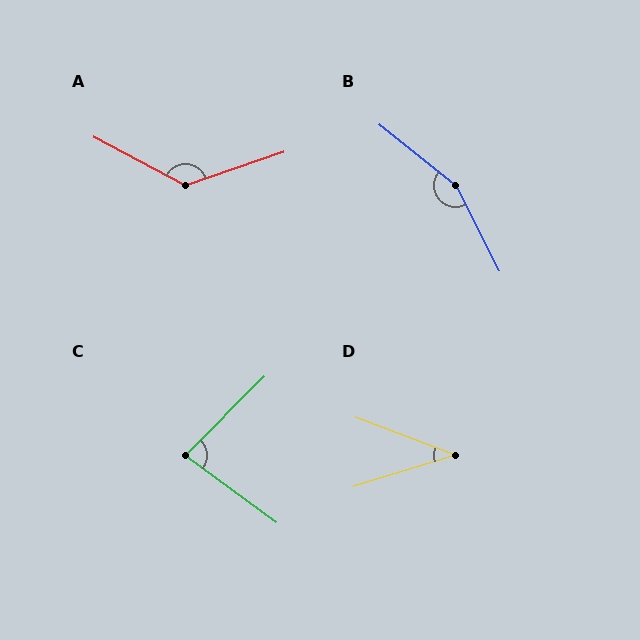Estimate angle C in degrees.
Approximately 81 degrees.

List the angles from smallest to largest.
D (38°), C (81°), A (133°), B (156°).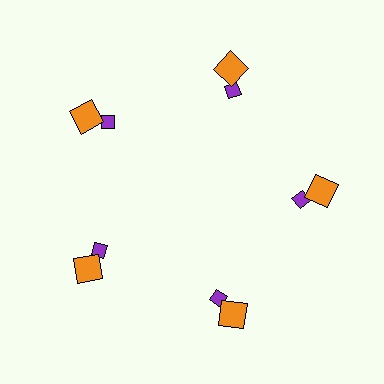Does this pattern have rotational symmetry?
Yes, this pattern has 5-fold rotational symmetry. It looks the same after rotating 72 degrees around the center.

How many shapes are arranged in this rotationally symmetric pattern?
There are 10 shapes, arranged in 5 groups of 2.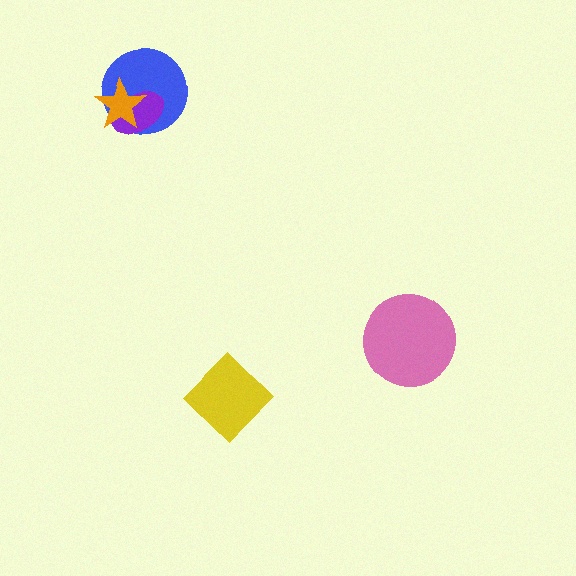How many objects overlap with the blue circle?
2 objects overlap with the blue circle.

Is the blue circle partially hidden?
Yes, it is partially covered by another shape.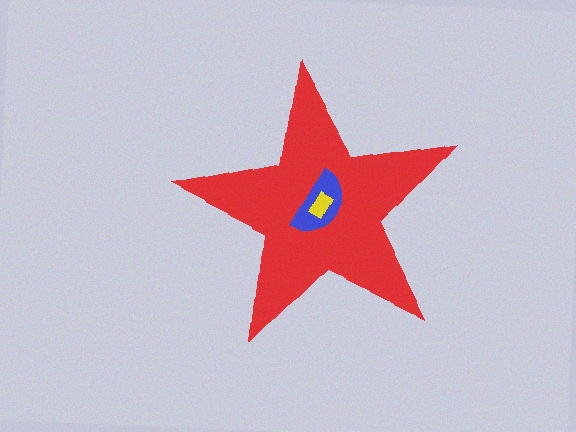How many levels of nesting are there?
3.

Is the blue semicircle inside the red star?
Yes.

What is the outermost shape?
The red star.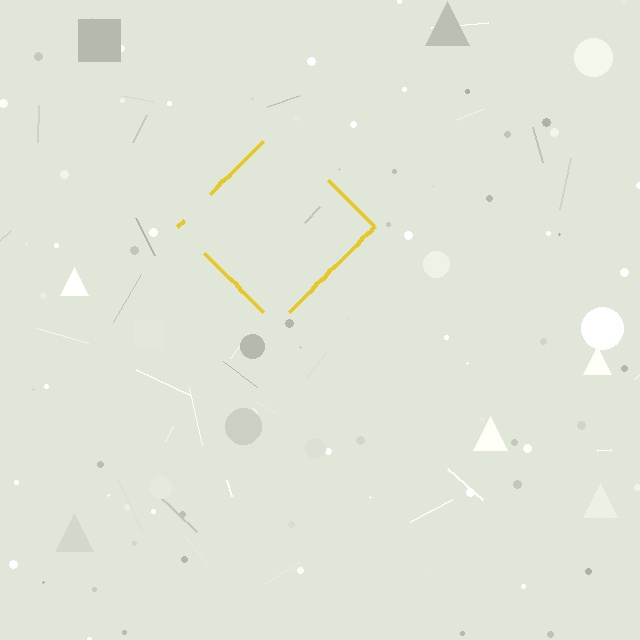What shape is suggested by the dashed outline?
The dashed outline suggests a diamond.